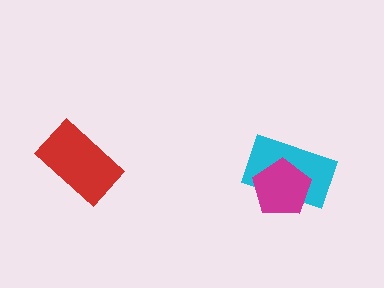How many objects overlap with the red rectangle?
0 objects overlap with the red rectangle.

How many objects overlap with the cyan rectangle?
1 object overlaps with the cyan rectangle.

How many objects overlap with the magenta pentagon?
1 object overlaps with the magenta pentagon.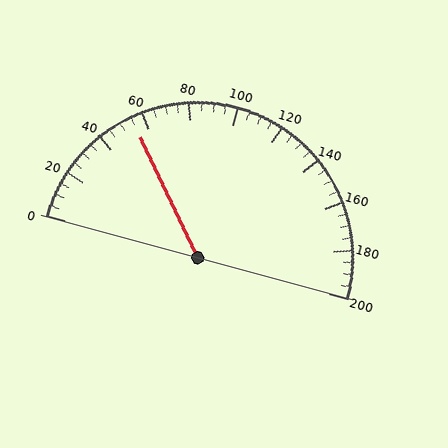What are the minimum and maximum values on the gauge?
The gauge ranges from 0 to 200.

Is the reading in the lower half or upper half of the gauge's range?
The reading is in the lower half of the range (0 to 200).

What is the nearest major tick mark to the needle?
The nearest major tick mark is 60.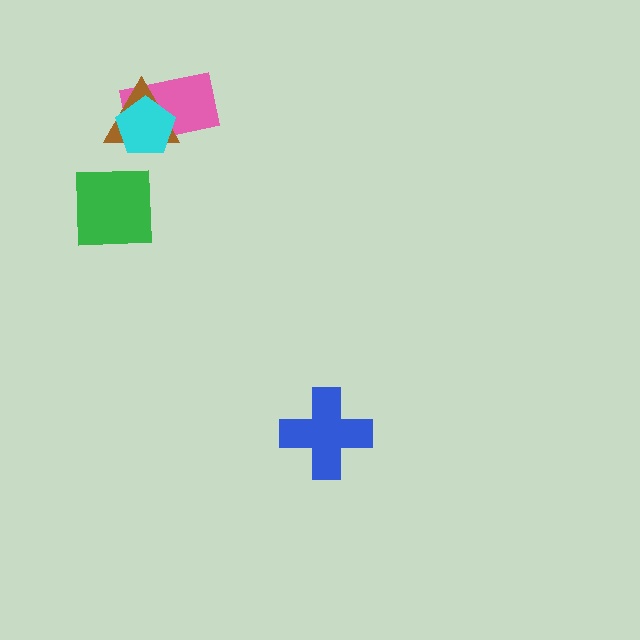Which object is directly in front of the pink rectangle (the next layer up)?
The brown triangle is directly in front of the pink rectangle.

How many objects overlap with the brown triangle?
2 objects overlap with the brown triangle.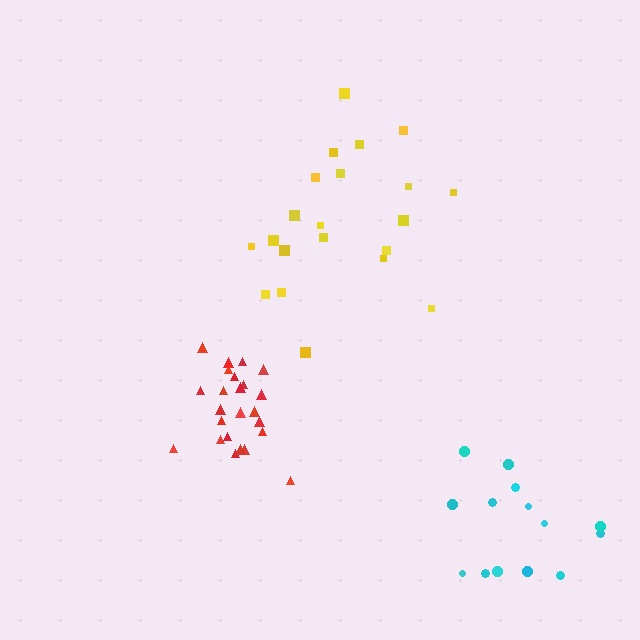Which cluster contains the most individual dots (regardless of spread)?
Red (24).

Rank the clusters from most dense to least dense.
red, yellow, cyan.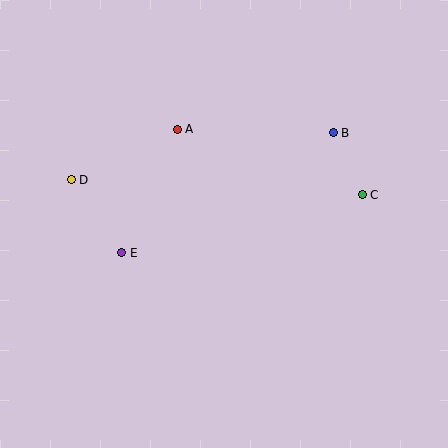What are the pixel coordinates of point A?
Point A is at (177, 129).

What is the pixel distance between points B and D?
The distance between B and D is 266 pixels.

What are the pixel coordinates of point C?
Point C is at (362, 195).